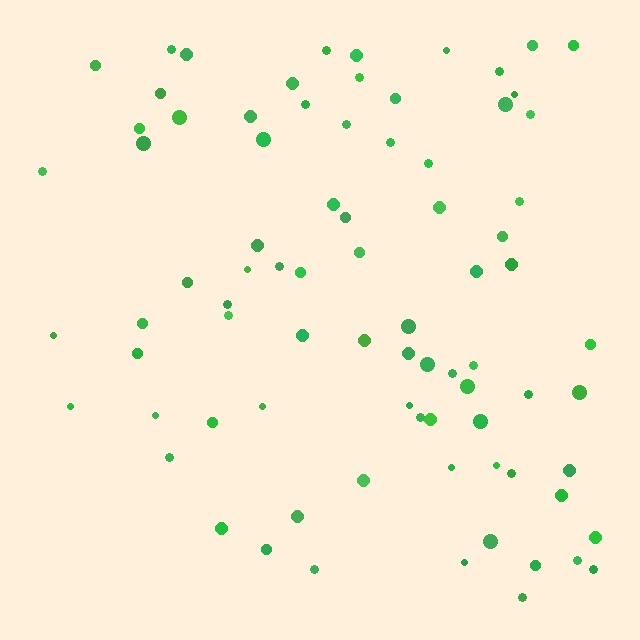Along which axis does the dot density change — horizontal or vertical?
Horizontal.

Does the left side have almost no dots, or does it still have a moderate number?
Still a moderate number, just noticeably fewer than the right.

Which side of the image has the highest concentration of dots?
The right.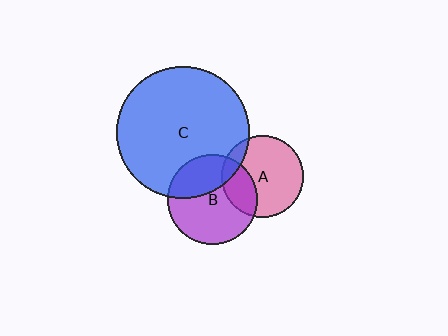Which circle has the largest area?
Circle C (blue).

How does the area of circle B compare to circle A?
Approximately 1.2 times.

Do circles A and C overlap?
Yes.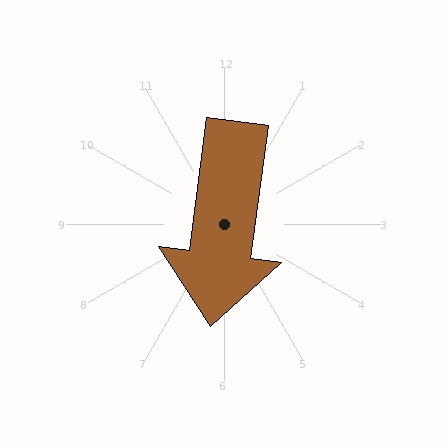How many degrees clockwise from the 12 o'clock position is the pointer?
Approximately 187 degrees.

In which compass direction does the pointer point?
South.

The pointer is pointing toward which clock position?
Roughly 6 o'clock.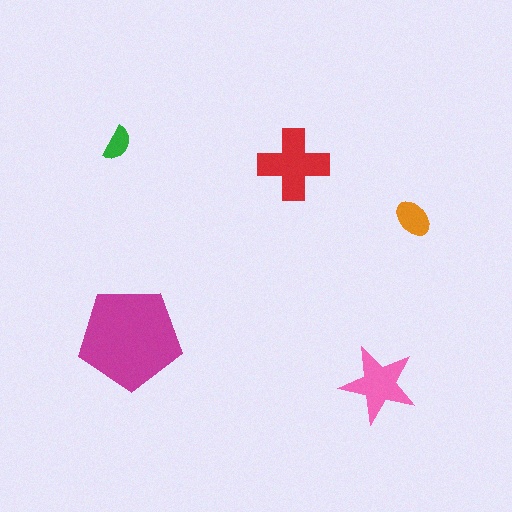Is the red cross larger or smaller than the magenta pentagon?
Smaller.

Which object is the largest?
The magenta pentagon.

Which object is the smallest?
The green semicircle.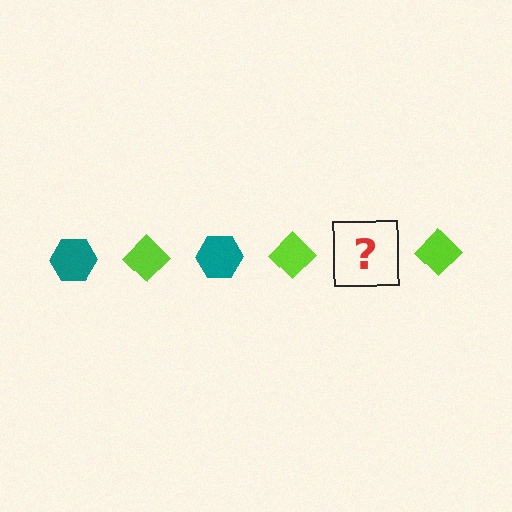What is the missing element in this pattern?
The missing element is a teal hexagon.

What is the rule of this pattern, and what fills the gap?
The rule is that the pattern alternates between teal hexagon and lime diamond. The gap should be filled with a teal hexagon.